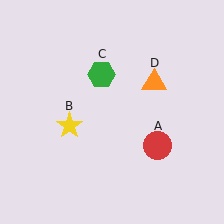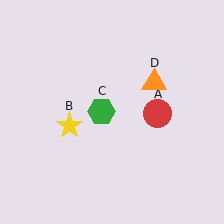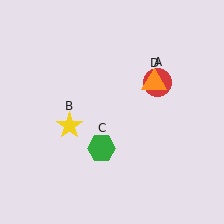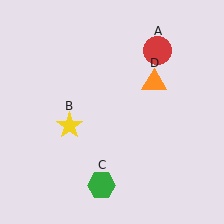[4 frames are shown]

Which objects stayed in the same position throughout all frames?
Yellow star (object B) and orange triangle (object D) remained stationary.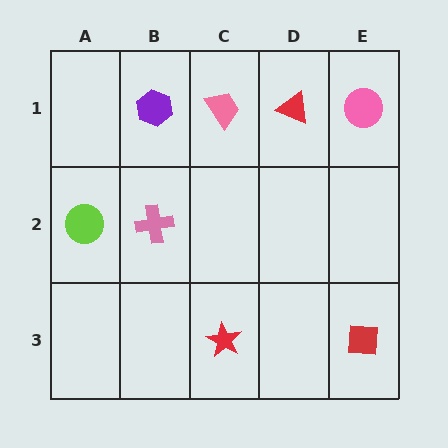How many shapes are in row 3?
2 shapes.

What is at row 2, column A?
A lime circle.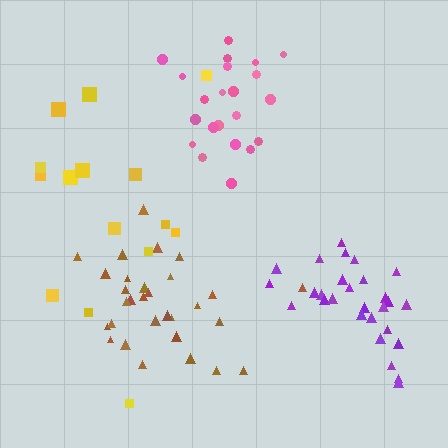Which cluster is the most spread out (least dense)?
Yellow.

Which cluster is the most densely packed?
Brown.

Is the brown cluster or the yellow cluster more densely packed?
Brown.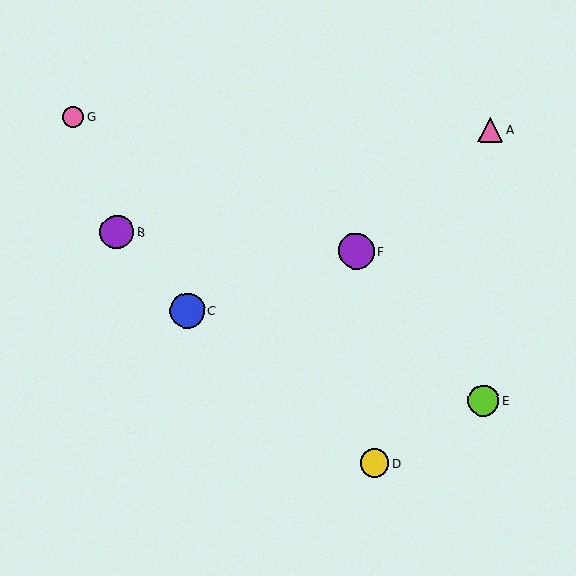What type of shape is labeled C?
Shape C is a blue circle.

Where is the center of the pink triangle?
The center of the pink triangle is at (490, 130).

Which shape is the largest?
The purple circle (labeled F) is the largest.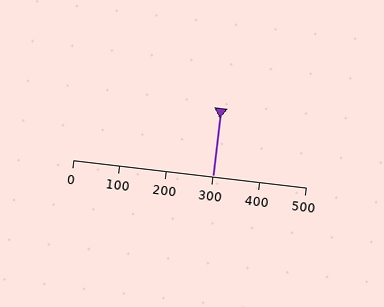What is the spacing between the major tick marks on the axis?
The major ticks are spaced 100 apart.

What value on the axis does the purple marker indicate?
The marker indicates approximately 300.